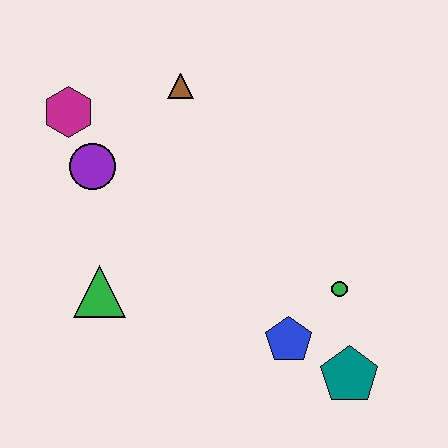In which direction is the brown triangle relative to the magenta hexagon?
The brown triangle is to the right of the magenta hexagon.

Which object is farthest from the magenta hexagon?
The teal pentagon is farthest from the magenta hexagon.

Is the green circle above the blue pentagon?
Yes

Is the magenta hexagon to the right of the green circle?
No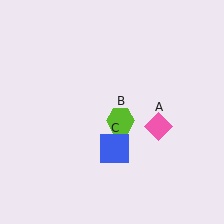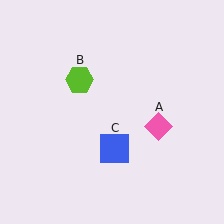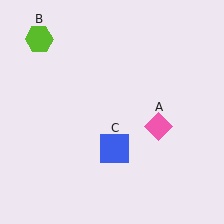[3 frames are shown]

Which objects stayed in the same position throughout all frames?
Pink diamond (object A) and blue square (object C) remained stationary.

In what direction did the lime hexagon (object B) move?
The lime hexagon (object B) moved up and to the left.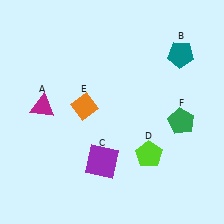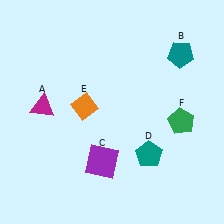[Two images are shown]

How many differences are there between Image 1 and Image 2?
There is 1 difference between the two images.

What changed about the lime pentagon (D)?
In Image 1, D is lime. In Image 2, it changed to teal.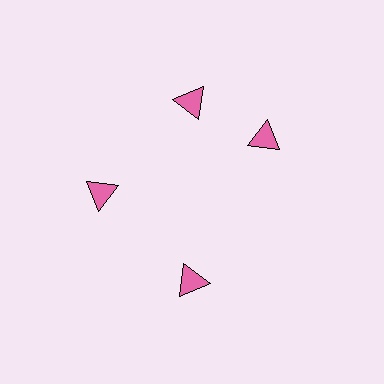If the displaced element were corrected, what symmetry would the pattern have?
It would have 4-fold rotational symmetry — the pattern would map onto itself every 90 degrees.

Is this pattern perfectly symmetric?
No. The 4 pink triangles are arranged in a ring, but one element near the 3 o'clock position is rotated out of alignment along the ring, breaking the 4-fold rotational symmetry.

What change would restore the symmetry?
The symmetry would be restored by rotating it back into even spacing with its neighbors so that all 4 triangles sit at equal angles and equal distance from the center.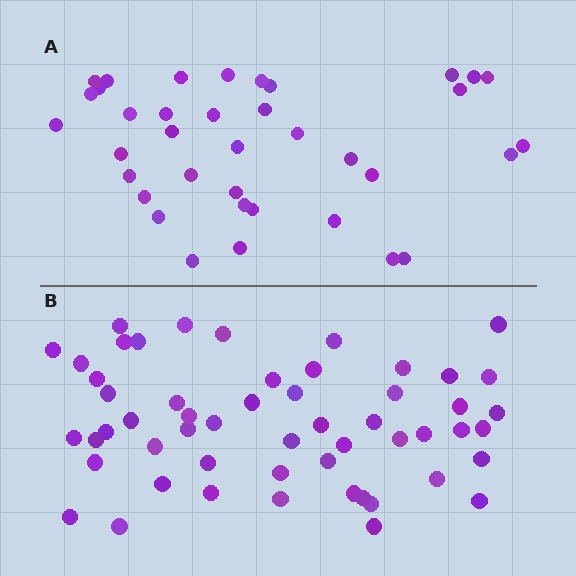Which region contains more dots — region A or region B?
Region B (the bottom region) has more dots.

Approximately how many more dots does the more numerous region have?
Region B has approximately 15 more dots than region A.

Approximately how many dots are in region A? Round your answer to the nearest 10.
About 40 dots. (The exact count is 37, which rounds to 40.)